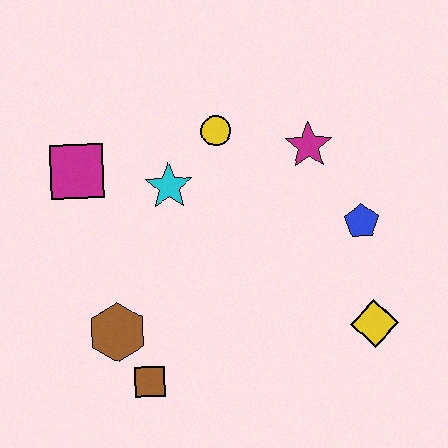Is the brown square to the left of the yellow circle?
Yes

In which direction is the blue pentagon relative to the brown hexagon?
The blue pentagon is to the right of the brown hexagon.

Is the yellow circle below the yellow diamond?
No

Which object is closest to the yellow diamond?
The blue pentagon is closest to the yellow diamond.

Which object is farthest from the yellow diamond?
The magenta square is farthest from the yellow diamond.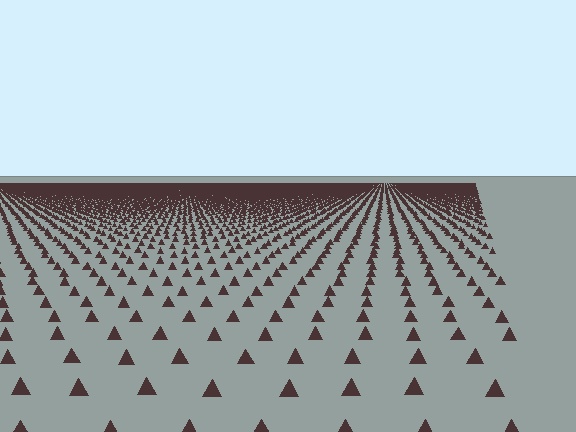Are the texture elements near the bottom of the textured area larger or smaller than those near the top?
Larger. Near the bottom, elements are closer to the viewer and appear at a bigger on-screen size.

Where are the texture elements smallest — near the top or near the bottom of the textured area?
Near the top.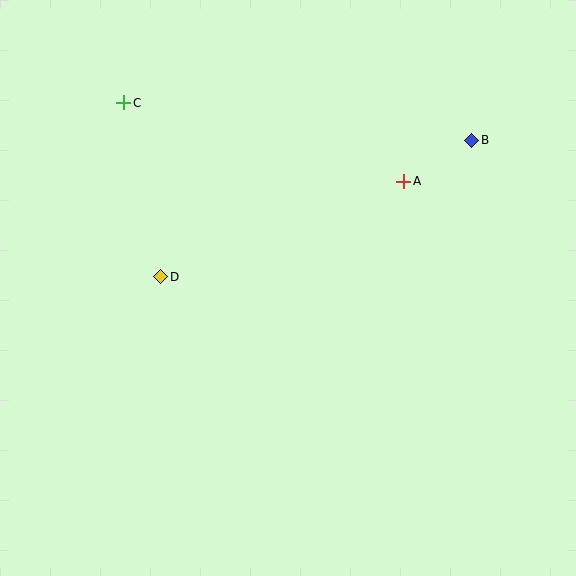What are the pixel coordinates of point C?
Point C is at (124, 103).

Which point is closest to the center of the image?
Point D at (161, 277) is closest to the center.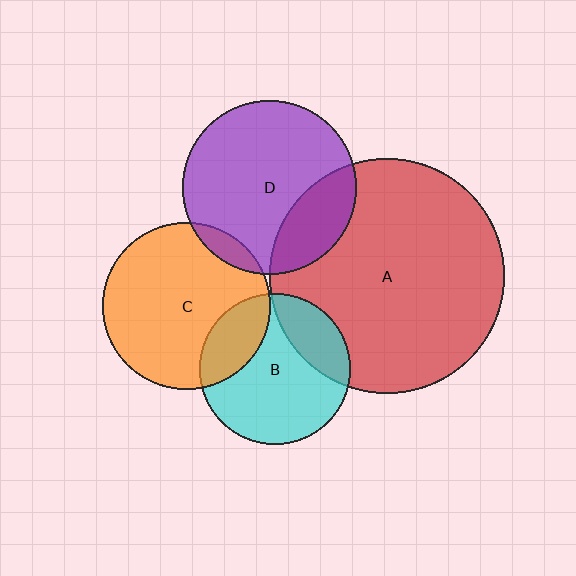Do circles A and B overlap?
Yes.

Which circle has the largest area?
Circle A (red).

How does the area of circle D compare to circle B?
Approximately 1.3 times.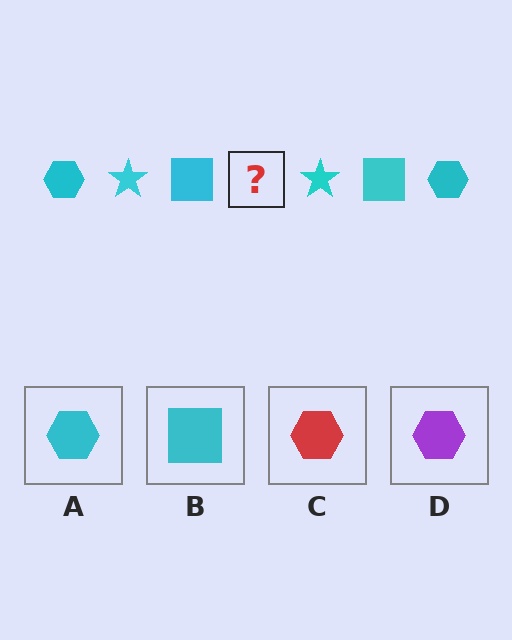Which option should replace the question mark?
Option A.